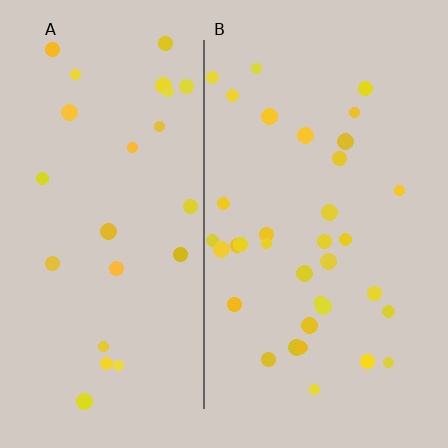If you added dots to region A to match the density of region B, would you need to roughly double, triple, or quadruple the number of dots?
Approximately double.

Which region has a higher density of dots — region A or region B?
B (the right).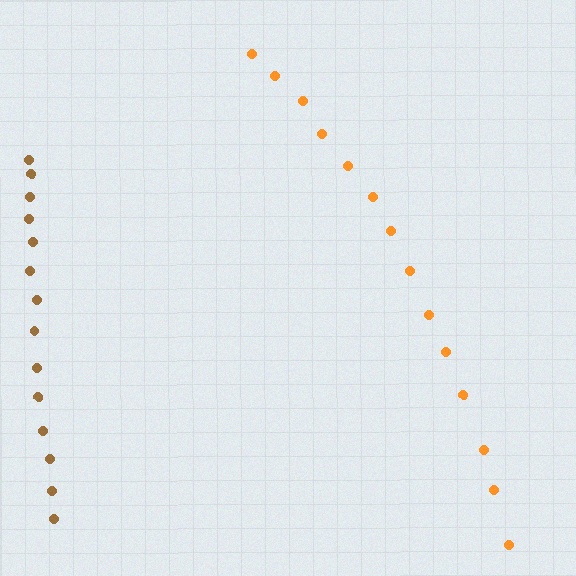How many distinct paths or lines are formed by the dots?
There are 2 distinct paths.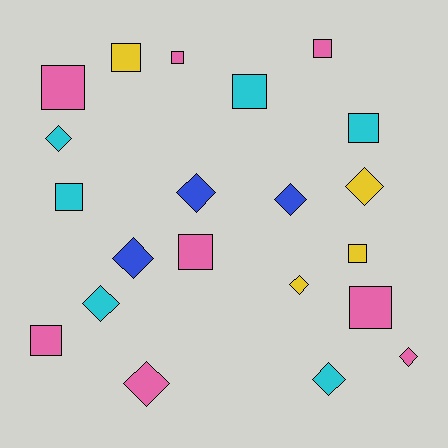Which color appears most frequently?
Pink, with 8 objects.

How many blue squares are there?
There are no blue squares.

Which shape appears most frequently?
Square, with 11 objects.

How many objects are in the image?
There are 21 objects.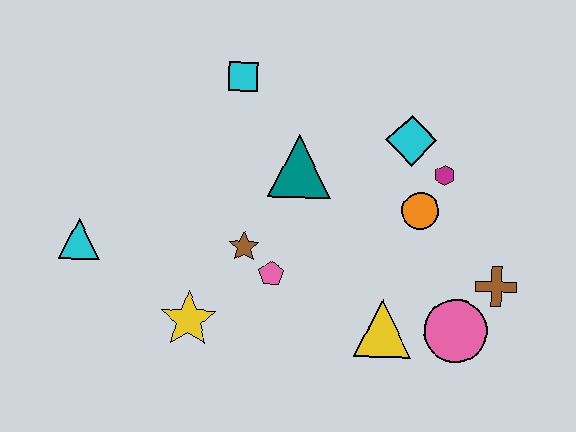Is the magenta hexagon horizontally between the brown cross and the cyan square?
Yes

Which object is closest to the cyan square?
The teal triangle is closest to the cyan square.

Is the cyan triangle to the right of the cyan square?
No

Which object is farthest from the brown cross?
The cyan triangle is farthest from the brown cross.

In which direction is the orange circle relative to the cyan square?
The orange circle is to the right of the cyan square.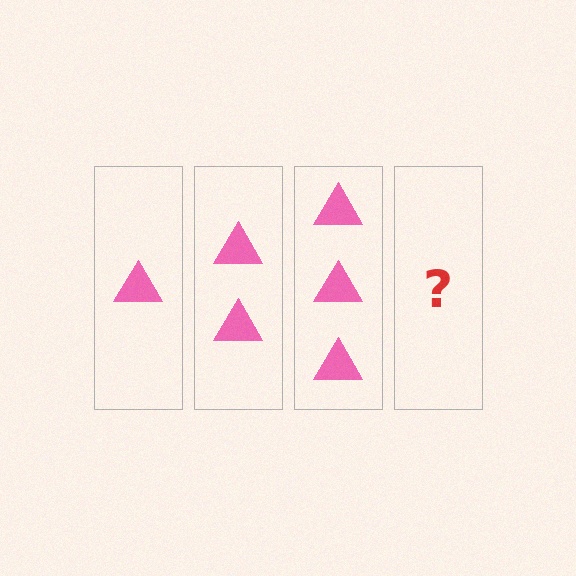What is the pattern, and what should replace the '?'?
The pattern is that each step adds one more triangle. The '?' should be 4 triangles.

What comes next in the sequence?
The next element should be 4 triangles.